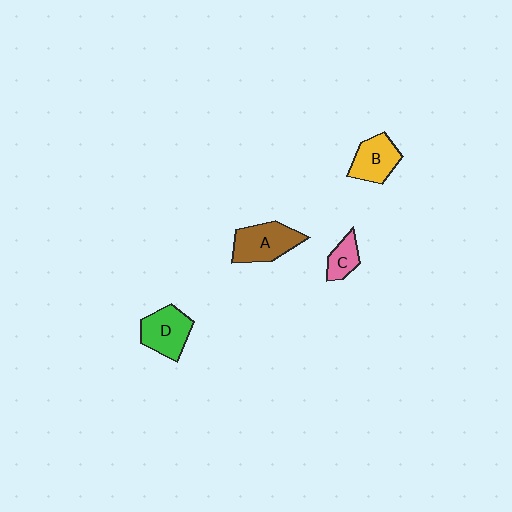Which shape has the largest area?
Shape A (brown).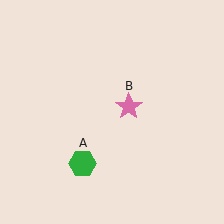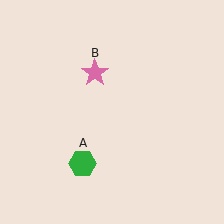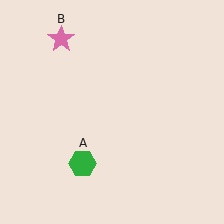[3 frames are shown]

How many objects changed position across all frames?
1 object changed position: pink star (object B).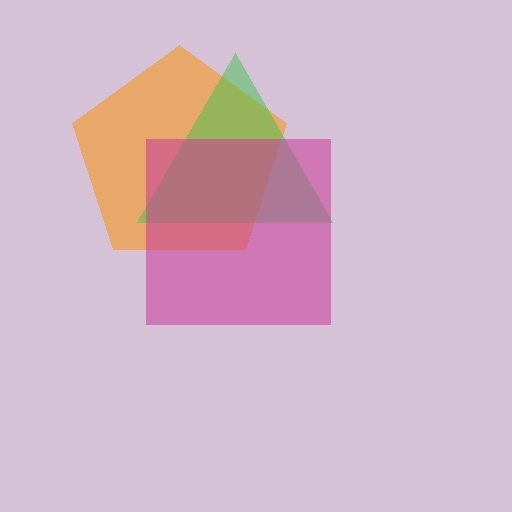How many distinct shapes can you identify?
There are 3 distinct shapes: an orange pentagon, a green triangle, a magenta square.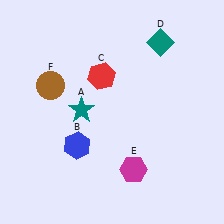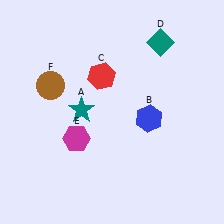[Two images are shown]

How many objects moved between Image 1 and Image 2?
2 objects moved between the two images.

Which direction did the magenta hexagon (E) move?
The magenta hexagon (E) moved left.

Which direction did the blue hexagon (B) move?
The blue hexagon (B) moved right.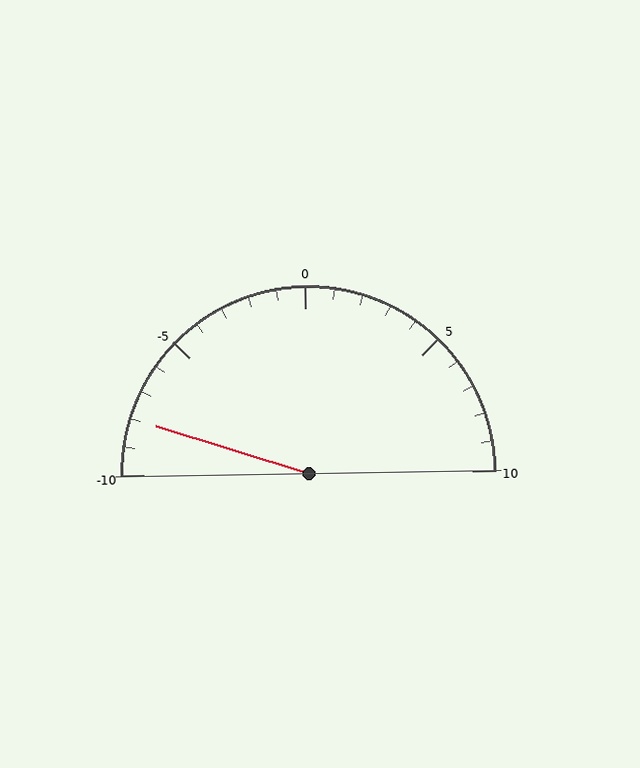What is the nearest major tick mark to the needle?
The nearest major tick mark is -10.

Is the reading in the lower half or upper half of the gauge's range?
The reading is in the lower half of the range (-10 to 10).